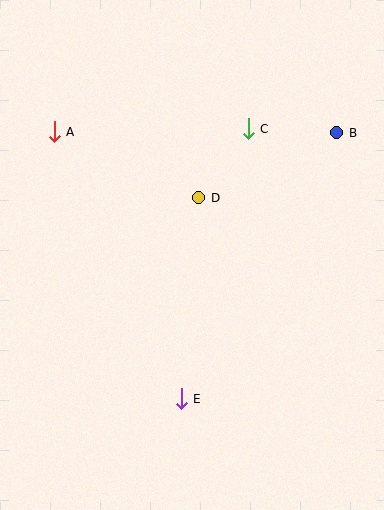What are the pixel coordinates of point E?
Point E is at (181, 399).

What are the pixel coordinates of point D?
Point D is at (199, 198).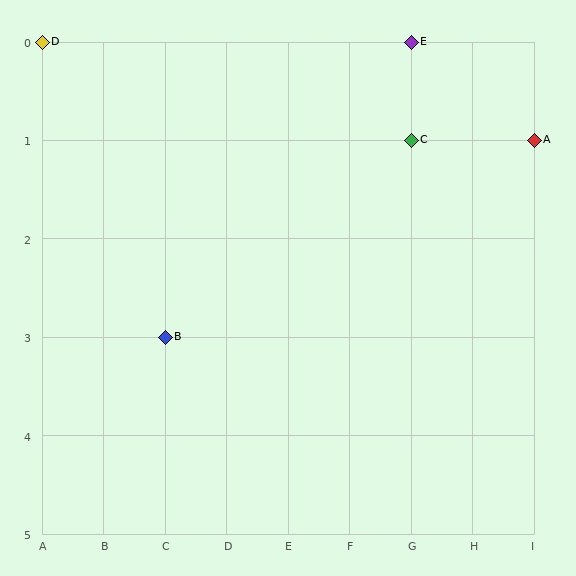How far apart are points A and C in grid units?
Points A and C are 2 columns apart.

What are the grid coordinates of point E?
Point E is at grid coordinates (G, 0).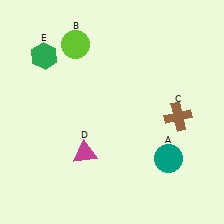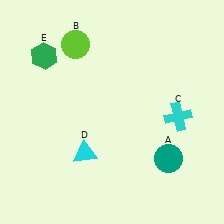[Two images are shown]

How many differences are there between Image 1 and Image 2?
There are 2 differences between the two images.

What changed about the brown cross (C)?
In Image 1, C is brown. In Image 2, it changed to cyan.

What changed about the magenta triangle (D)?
In Image 1, D is magenta. In Image 2, it changed to cyan.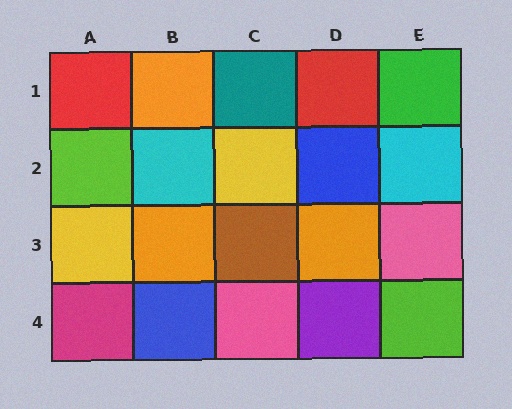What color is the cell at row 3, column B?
Orange.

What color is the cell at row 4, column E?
Lime.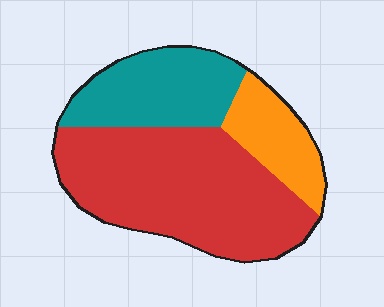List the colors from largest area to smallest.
From largest to smallest: red, teal, orange.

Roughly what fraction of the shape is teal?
Teal covers 26% of the shape.